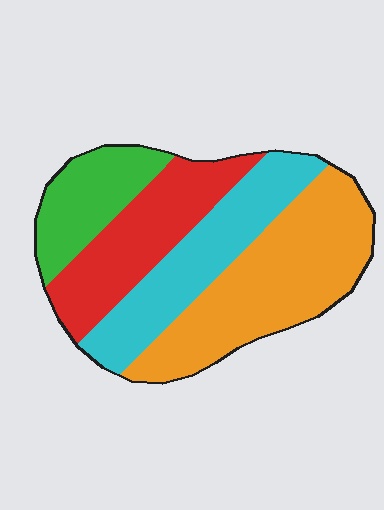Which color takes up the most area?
Orange, at roughly 35%.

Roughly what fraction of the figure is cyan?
Cyan takes up about one quarter (1/4) of the figure.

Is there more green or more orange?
Orange.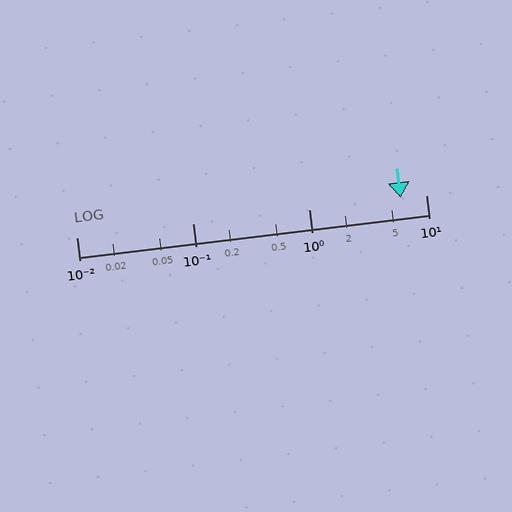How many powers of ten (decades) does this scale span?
The scale spans 3 decades, from 0.01 to 10.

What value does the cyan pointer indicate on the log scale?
The pointer indicates approximately 6.1.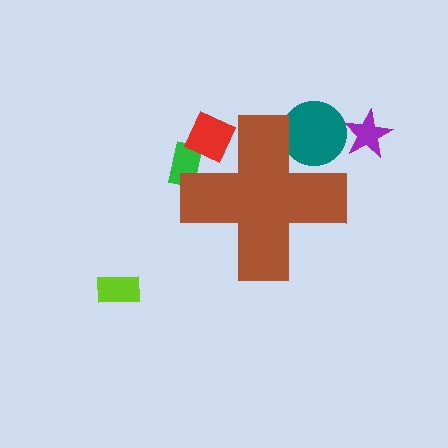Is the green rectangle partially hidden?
Yes, the green rectangle is partially hidden behind the brown cross.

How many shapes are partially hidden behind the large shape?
3 shapes are partially hidden.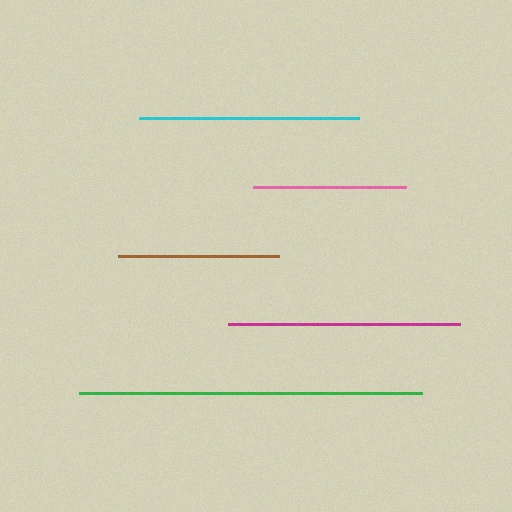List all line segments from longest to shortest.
From longest to shortest: green, magenta, cyan, brown, pink.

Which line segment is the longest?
The green line is the longest at approximately 343 pixels.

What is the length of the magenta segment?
The magenta segment is approximately 233 pixels long.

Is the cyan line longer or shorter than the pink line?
The cyan line is longer than the pink line.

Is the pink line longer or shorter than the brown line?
The brown line is longer than the pink line.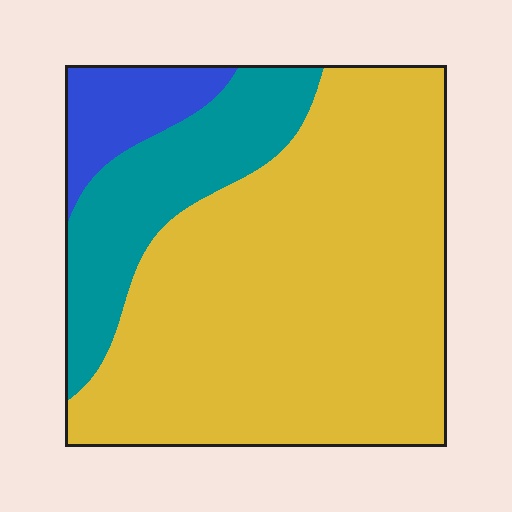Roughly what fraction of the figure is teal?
Teal takes up less than a quarter of the figure.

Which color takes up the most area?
Yellow, at roughly 70%.